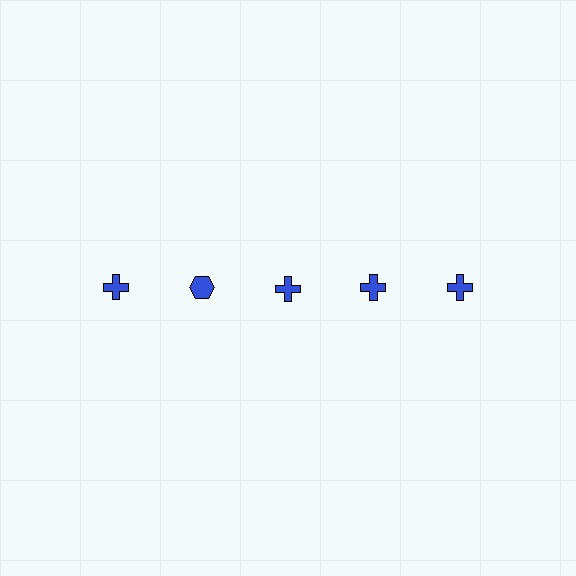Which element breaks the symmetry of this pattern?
The blue hexagon in the top row, second from left column breaks the symmetry. All other shapes are blue crosses.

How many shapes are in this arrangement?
There are 5 shapes arranged in a grid pattern.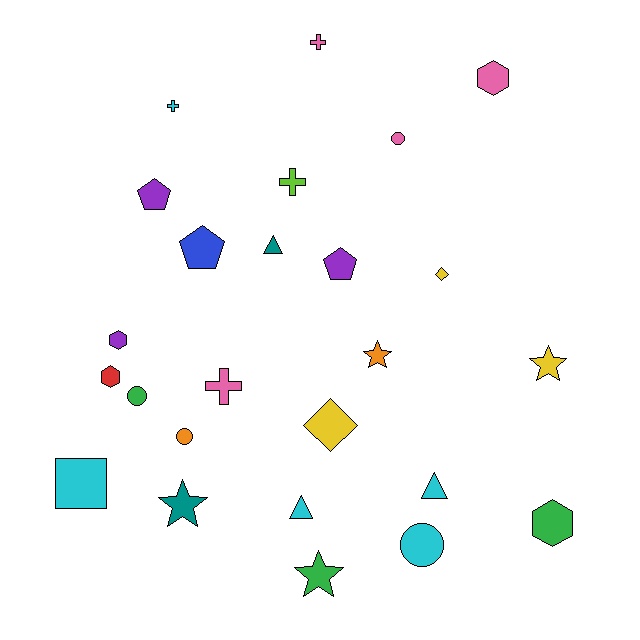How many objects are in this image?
There are 25 objects.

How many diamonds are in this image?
There are 2 diamonds.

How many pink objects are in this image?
There are 4 pink objects.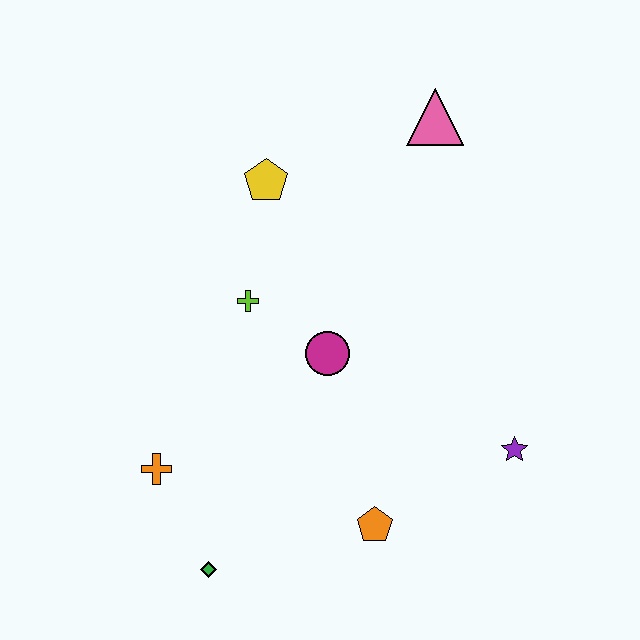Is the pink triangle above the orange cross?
Yes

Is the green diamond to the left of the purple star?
Yes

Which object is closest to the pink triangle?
The yellow pentagon is closest to the pink triangle.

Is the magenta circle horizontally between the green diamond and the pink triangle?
Yes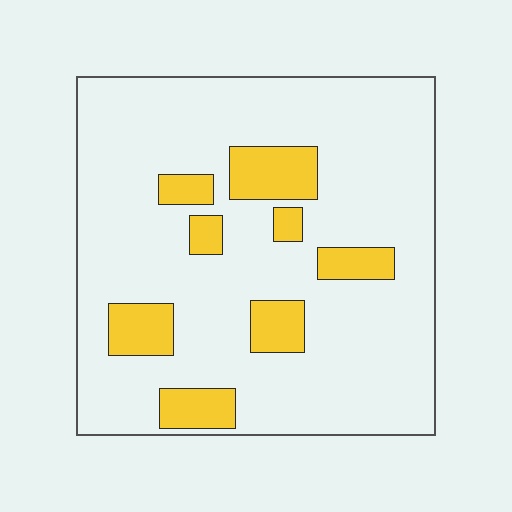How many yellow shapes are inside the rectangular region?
8.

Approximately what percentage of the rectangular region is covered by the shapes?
Approximately 15%.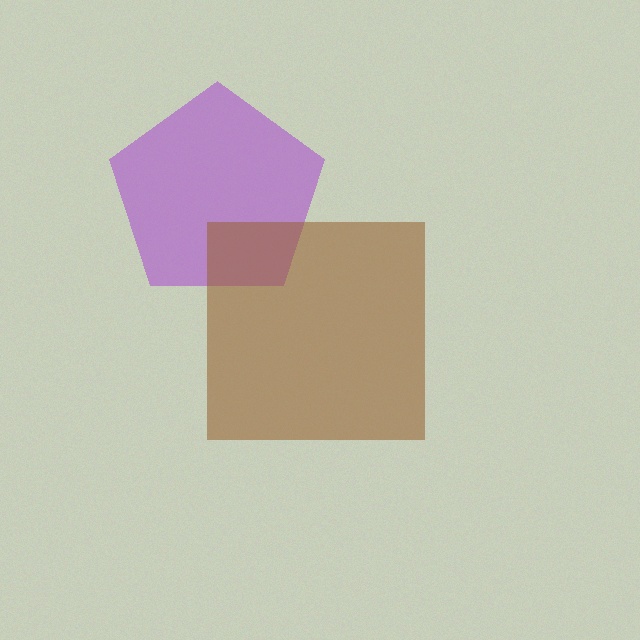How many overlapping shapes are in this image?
There are 2 overlapping shapes in the image.